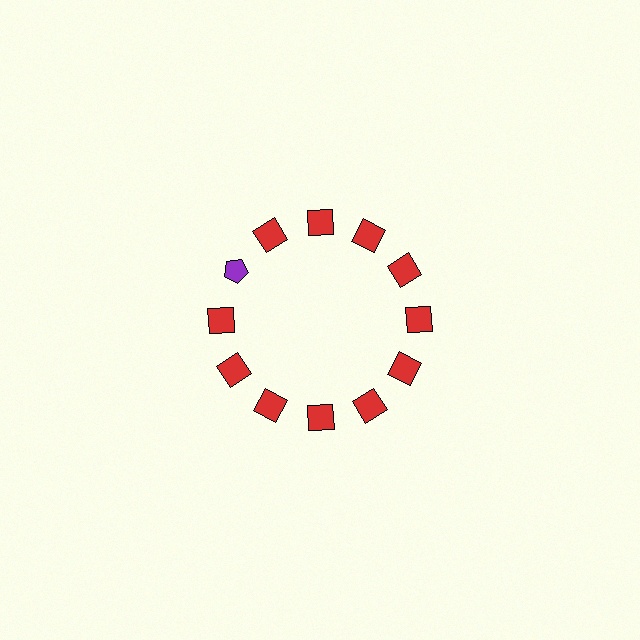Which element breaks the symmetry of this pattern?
The purple pentagon at roughly the 10 o'clock position breaks the symmetry. All other shapes are red squares.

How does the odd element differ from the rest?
It differs in both color (purple instead of red) and shape (pentagon instead of square).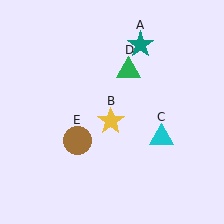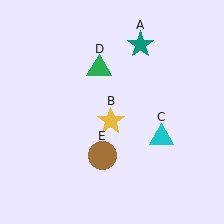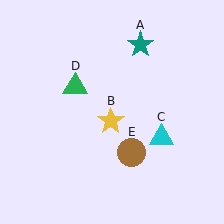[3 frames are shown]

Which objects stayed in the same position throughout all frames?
Teal star (object A) and yellow star (object B) and cyan triangle (object C) remained stationary.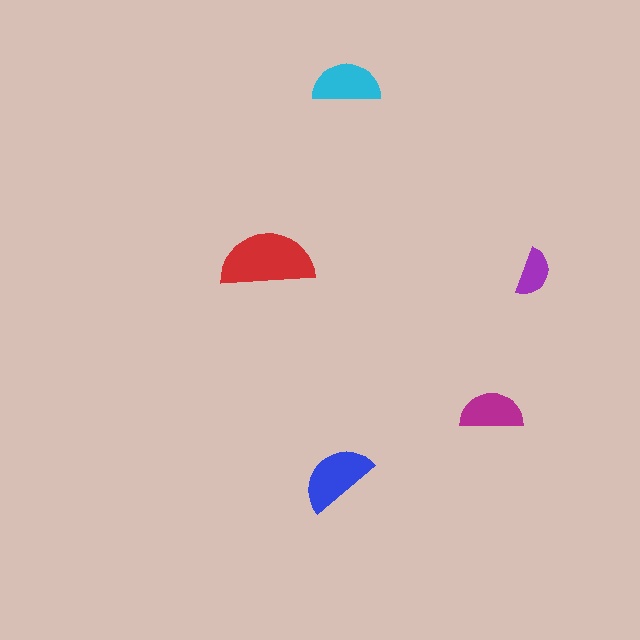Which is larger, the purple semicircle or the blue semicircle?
The blue one.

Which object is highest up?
The cyan semicircle is topmost.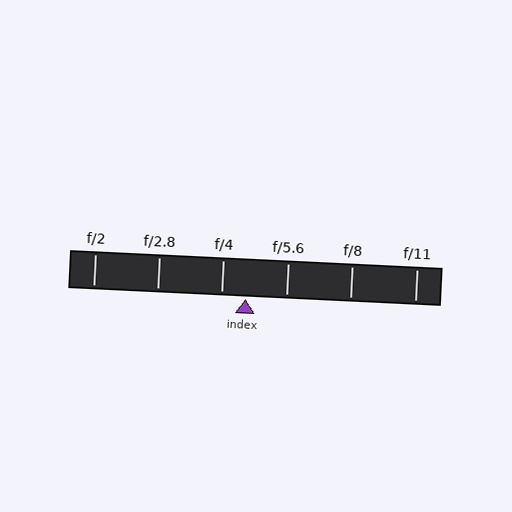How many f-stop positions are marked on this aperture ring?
There are 6 f-stop positions marked.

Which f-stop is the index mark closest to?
The index mark is closest to f/4.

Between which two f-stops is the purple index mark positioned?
The index mark is between f/4 and f/5.6.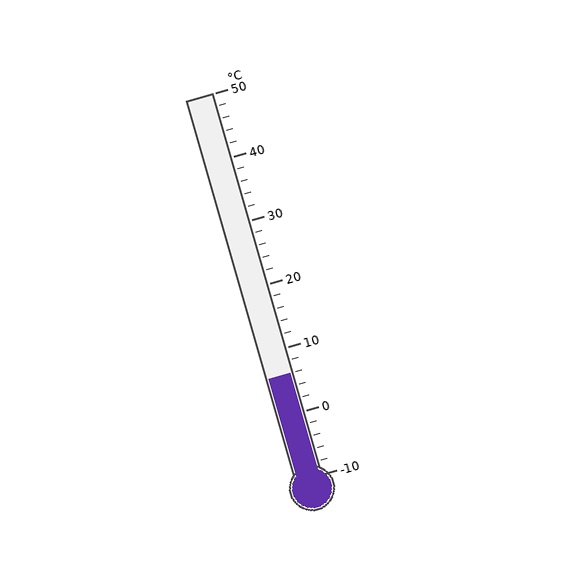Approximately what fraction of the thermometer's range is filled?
The thermometer is filled to approximately 25% of its range.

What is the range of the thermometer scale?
The thermometer scale ranges from -10°C to 50°C.